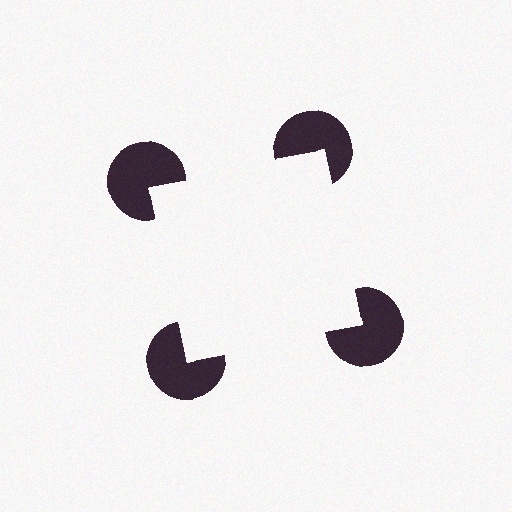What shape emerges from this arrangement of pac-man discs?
An illusory square — its edges are inferred from the aligned wedge cuts in the pac-man discs, not physically drawn.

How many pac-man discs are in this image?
There are 4 — one at each vertex of the illusory square.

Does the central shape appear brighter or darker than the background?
It typically appears slightly brighter than the background, even though no actual brightness change is drawn.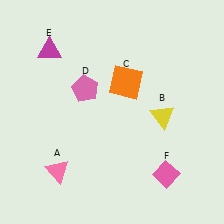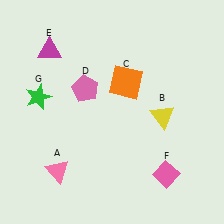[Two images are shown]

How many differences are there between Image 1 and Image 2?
There is 1 difference between the two images.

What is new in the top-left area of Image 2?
A green star (G) was added in the top-left area of Image 2.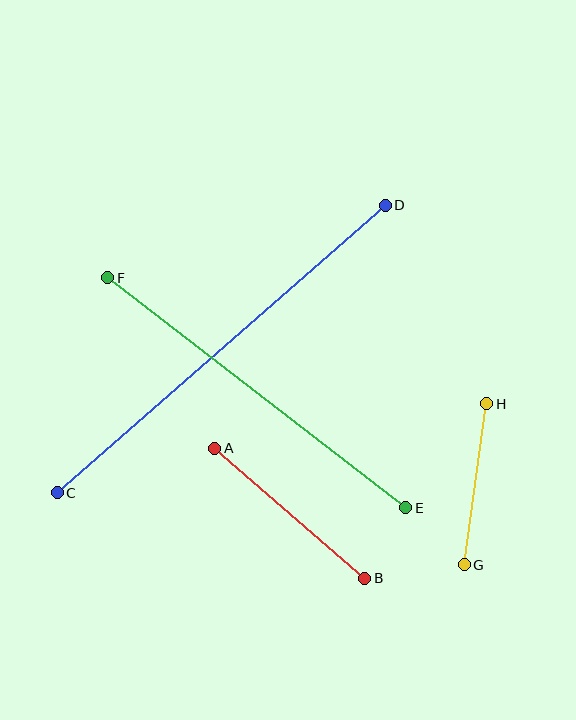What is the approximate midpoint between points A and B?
The midpoint is at approximately (290, 513) pixels.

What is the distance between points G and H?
The distance is approximately 162 pixels.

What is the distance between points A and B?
The distance is approximately 199 pixels.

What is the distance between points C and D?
The distance is approximately 436 pixels.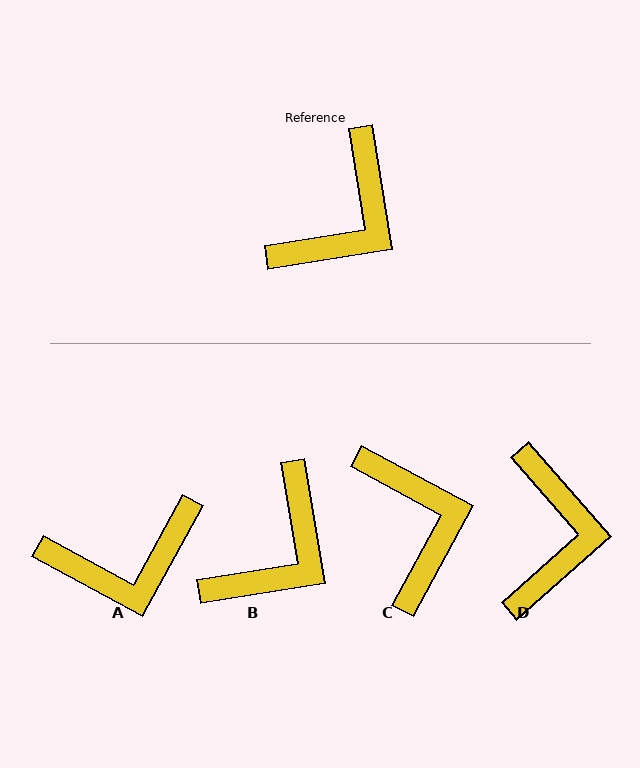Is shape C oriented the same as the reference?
No, it is off by about 52 degrees.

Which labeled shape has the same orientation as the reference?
B.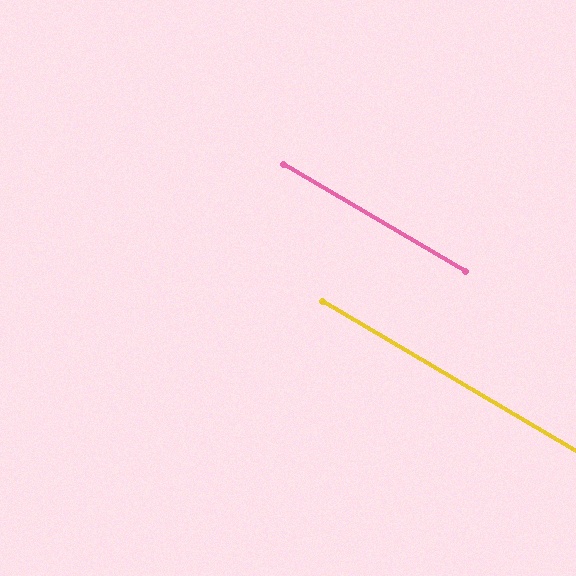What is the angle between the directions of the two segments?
Approximately 0 degrees.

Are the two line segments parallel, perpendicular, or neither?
Parallel — their directions differ by only 0.4°.